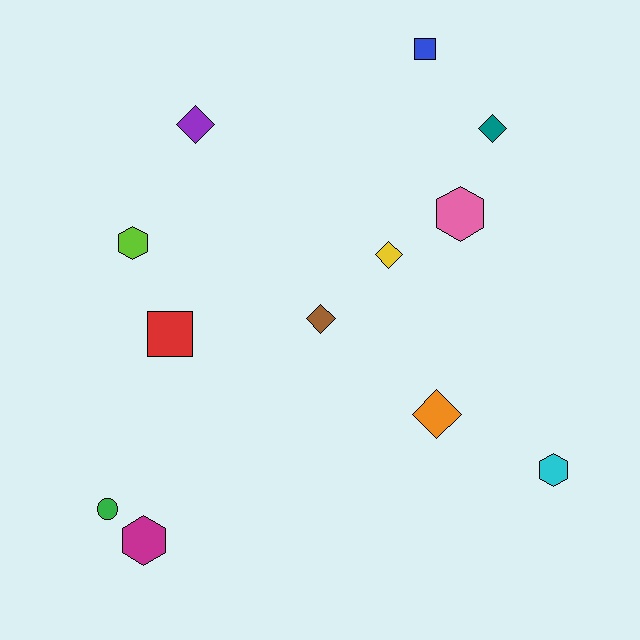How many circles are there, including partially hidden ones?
There is 1 circle.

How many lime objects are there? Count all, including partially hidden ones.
There is 1 lime object.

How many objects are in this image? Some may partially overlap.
There are 12 objects.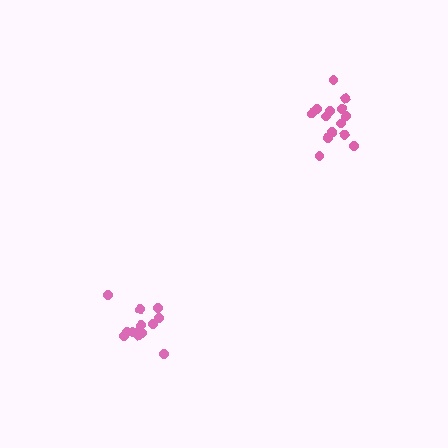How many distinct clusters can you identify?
There are 2 distinct clusters.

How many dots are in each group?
Group 1: 14 dots, Group 2: 13 dots (27 total).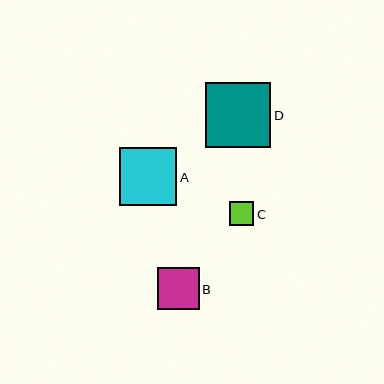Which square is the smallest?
Square C is the smallest with a size of approximately 24 pixels.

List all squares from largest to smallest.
From largest to smallest: D, A, B, C.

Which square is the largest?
Square D is the largest with a size of approximately 65 pixels.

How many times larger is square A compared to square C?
Square A is approximately 2.4 times the size of square C.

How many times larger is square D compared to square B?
Square D is approximately 1.5 times the size of square B.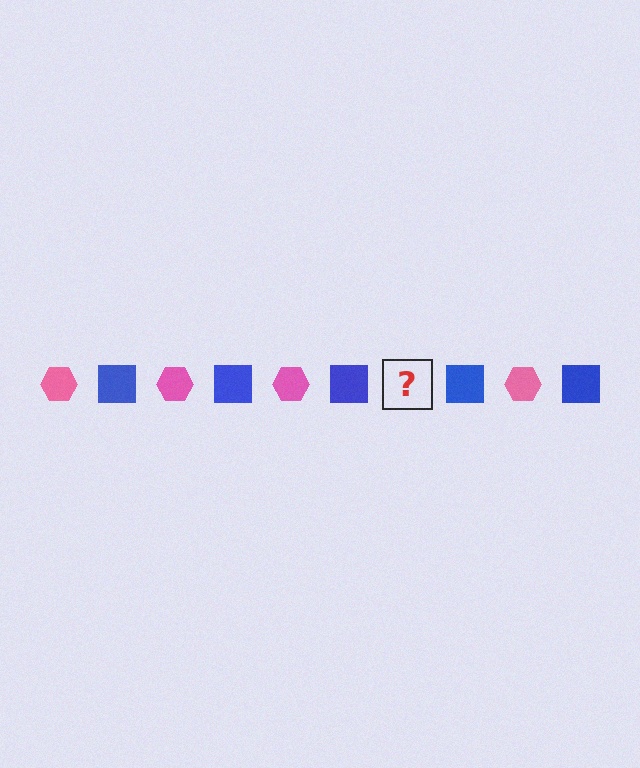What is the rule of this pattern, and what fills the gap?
The rule is that the pattern alternates between pink hexagon and blue square. The gap should be filled with a pink hexagon.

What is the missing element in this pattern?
The missing element is a pink hexagon.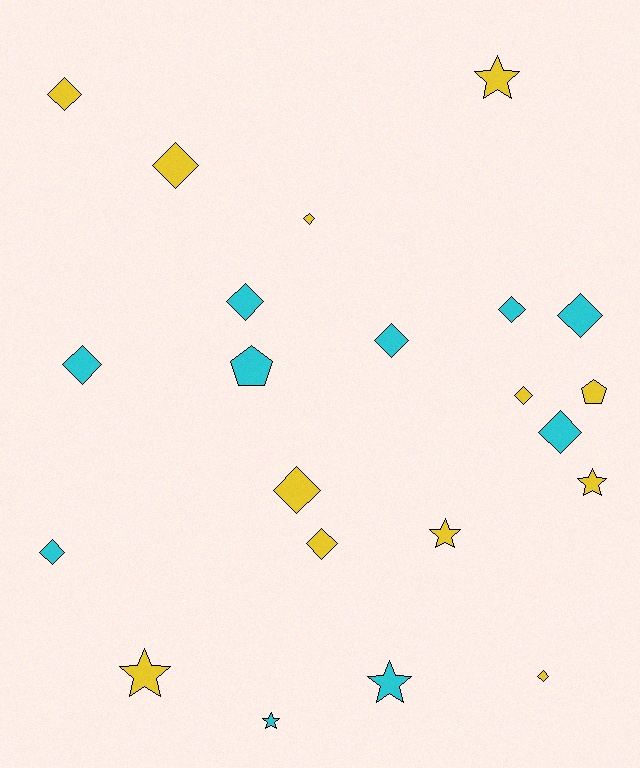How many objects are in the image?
There are 22 objects.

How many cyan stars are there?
There are 2 cyan stars.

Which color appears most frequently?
Yellow, with 12 objects.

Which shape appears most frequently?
Diamond, with 14 objects.